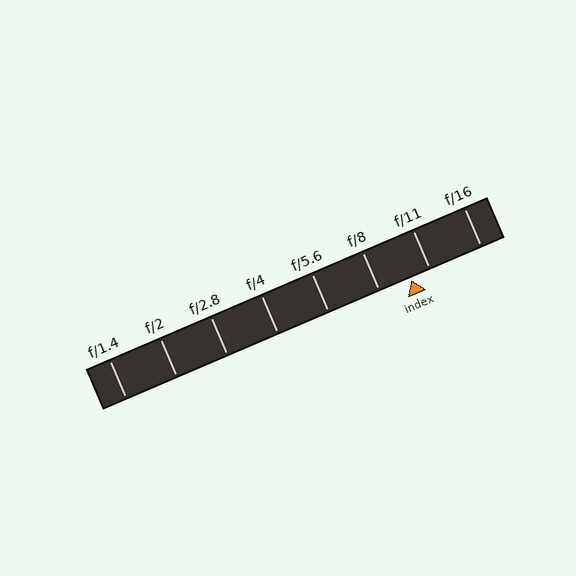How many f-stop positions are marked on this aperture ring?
There are 8 f-stop positions marked.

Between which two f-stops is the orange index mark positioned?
The index mark is between f/8 and f/11.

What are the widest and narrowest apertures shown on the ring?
The widest aperture shown is f/1.4 and the narrowest is f/16.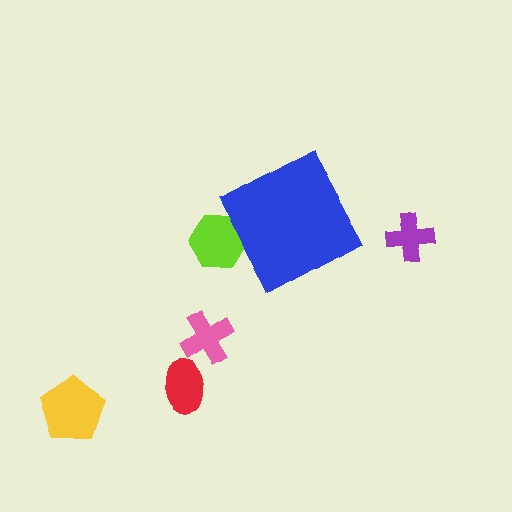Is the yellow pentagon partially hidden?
No, the yellow pentagon is fully visible.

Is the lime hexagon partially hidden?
Yes, the lime hexagon is partially hidden behind the blue diamond.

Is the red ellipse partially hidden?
No, the red ellipse is fully visible.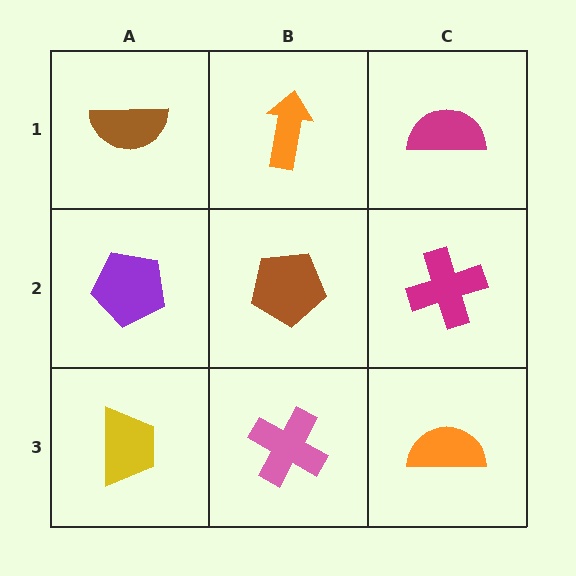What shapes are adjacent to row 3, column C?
A magenta cross (row 2, column C), a pink cross (row 3, column B).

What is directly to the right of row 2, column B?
A magenta cross.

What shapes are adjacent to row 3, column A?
A purple pentagon (row 2, column A), a pink cross (row 3, column B).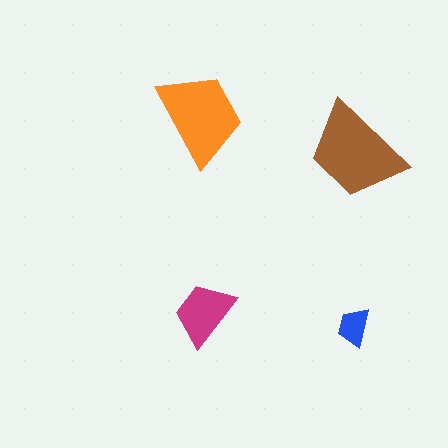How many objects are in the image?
There are 4 objects in the image.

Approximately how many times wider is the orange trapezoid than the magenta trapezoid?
About 1.5 times wider.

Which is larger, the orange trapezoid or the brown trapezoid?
The brown one.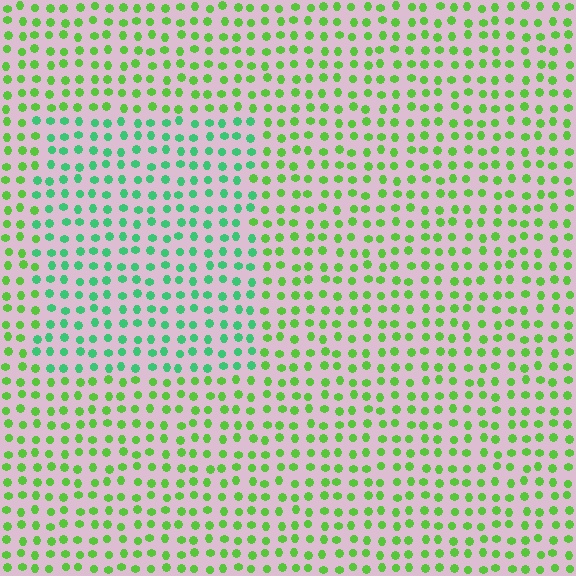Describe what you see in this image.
The image is filled with small lime elements in a uniform arrangement. A rectangle-shaped region is visible where the elements are tinted to a slightly different hue, forming a subtle color boundary.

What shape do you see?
I see a rectangle.